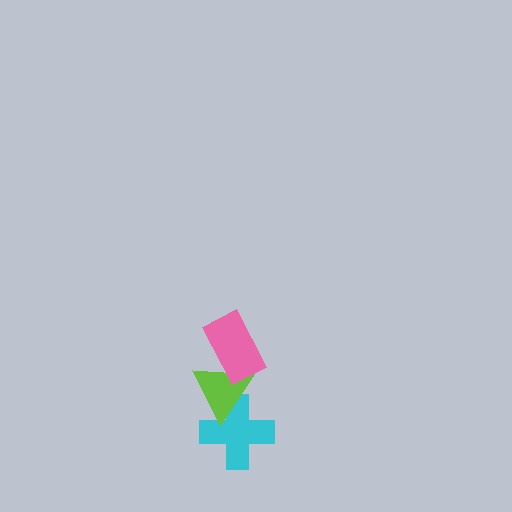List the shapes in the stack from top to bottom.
From top to bottom: the pink rectangle, the lime triangle, the cyan cross.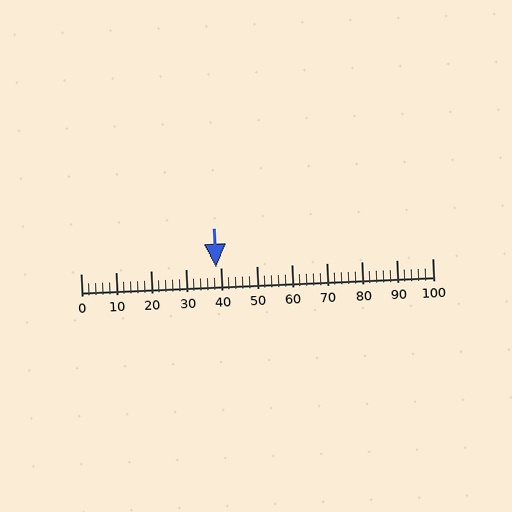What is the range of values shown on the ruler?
The ruler shows values from 0 to 100.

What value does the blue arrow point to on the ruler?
The blue arrow points to approximately 39.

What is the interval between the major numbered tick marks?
The major tick marks are spaced 10 units apart.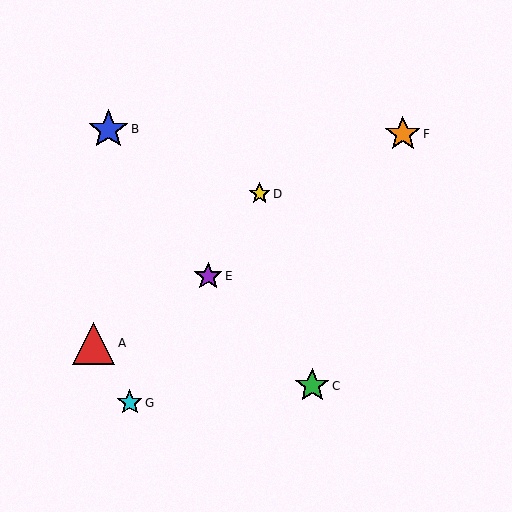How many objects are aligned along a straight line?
3 objects (D, E, G) are aligned along a straight line.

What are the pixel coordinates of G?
Object G is at (130, 403).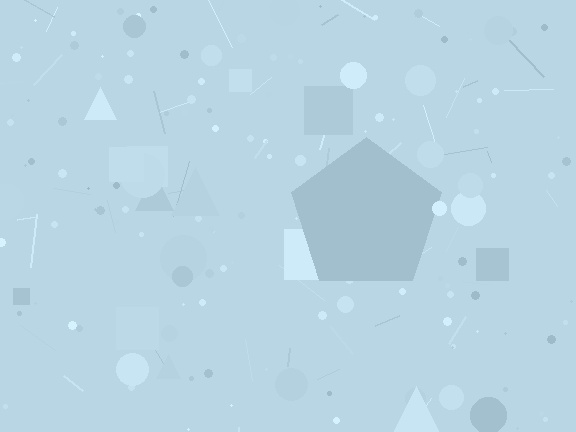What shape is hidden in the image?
A pentagon is hidden in the image.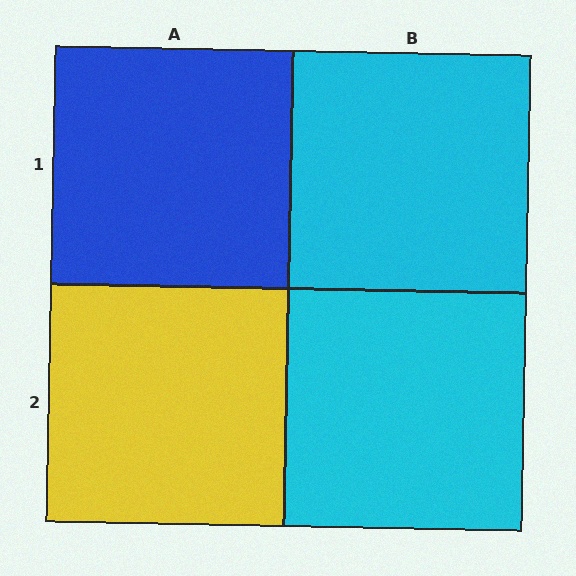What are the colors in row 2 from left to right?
Yellow, cyan.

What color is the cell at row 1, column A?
Blue.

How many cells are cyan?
2 cells are cyan.